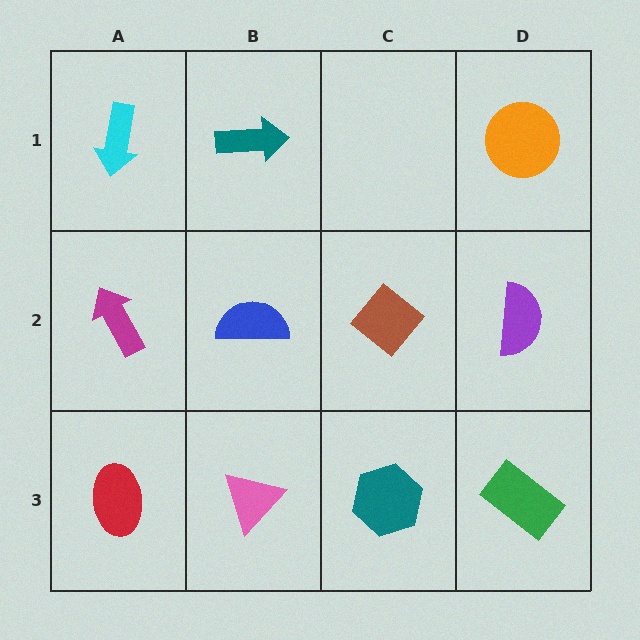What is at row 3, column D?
A green rectangle.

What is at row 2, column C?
A brown diamond.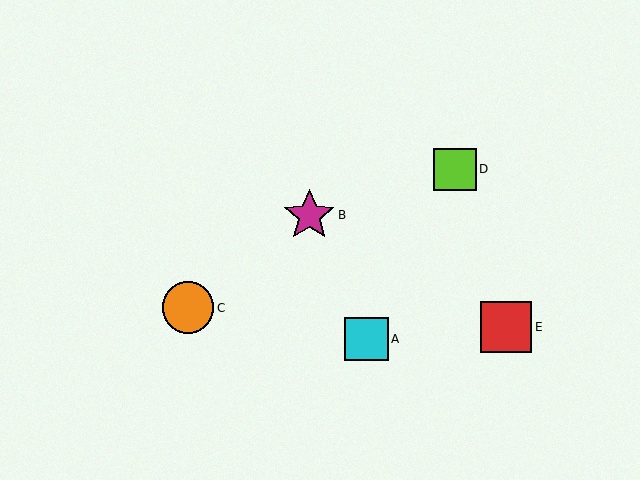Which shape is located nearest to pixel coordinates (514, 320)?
The red square (labeled E) at (506, 327) is nearest to that location.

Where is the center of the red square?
The center of the red square is at (506, 327).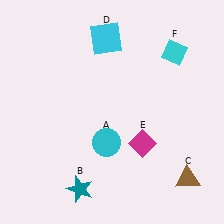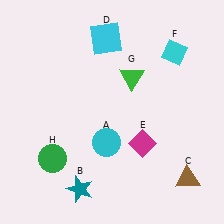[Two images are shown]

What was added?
A green triangle (G), a green circle (H) were added in Image 2.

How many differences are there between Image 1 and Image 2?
There are 2 differences between the two images.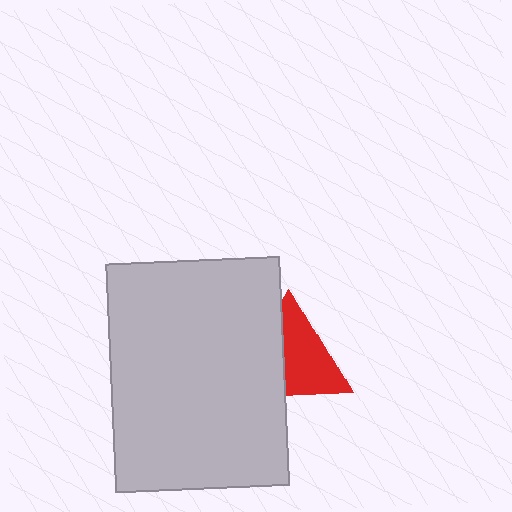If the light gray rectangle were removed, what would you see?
You would see the complete red triangle.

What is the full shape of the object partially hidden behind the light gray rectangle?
The partially hidden object is a red triangle.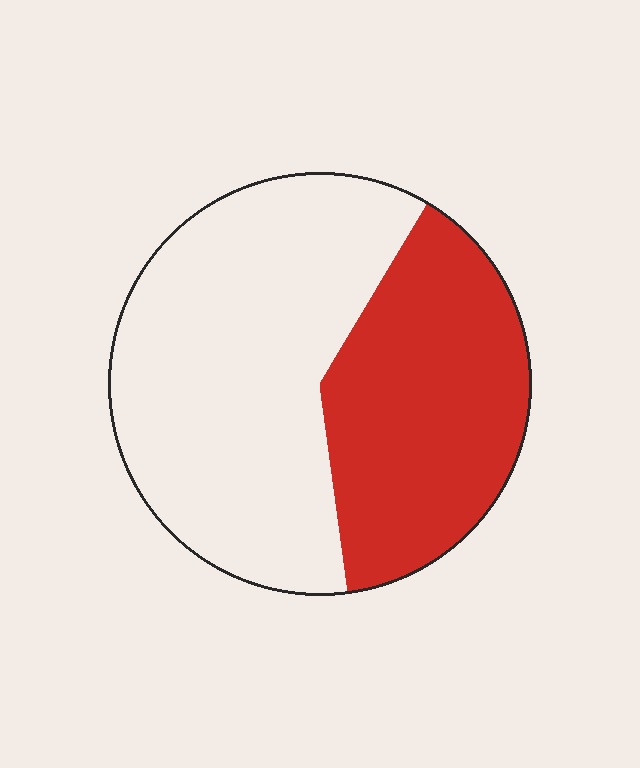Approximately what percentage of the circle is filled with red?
Approximately 40%.